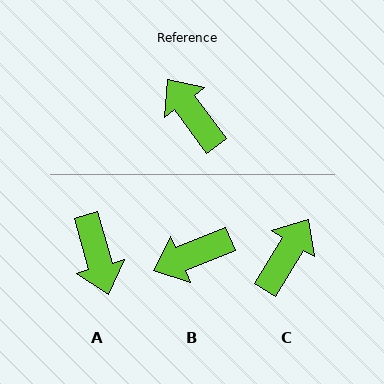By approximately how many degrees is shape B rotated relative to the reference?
Approximately 76 degrees counter-clockwise.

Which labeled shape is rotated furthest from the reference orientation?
A, about 159 degrees away.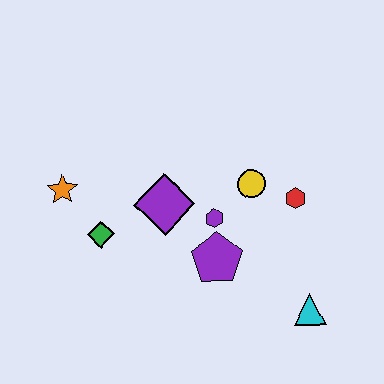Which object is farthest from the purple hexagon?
The orange star is farthest from the purple hexagon.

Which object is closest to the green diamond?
The orange star is closest to the green diamond.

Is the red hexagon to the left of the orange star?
No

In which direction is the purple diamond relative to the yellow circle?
The purple diamond is to the left of the yellow circle.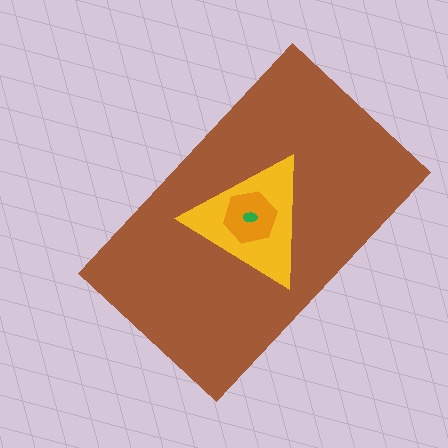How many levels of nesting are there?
4.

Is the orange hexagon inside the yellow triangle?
Yes.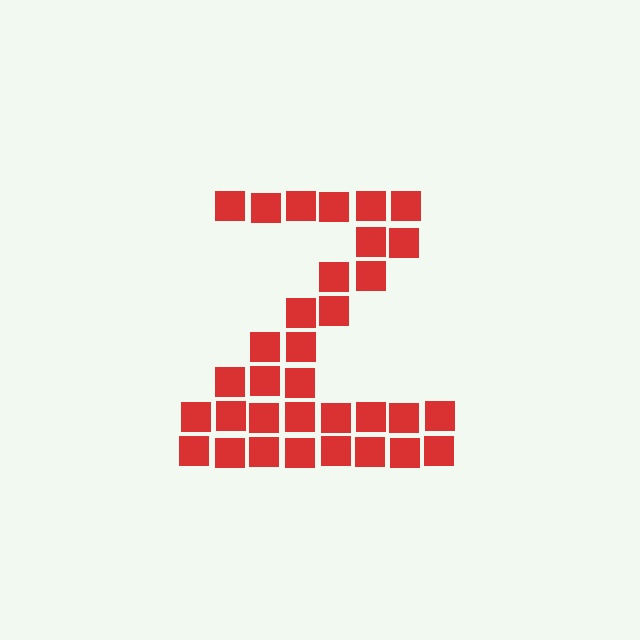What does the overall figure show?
The overall figure shows the letter Z.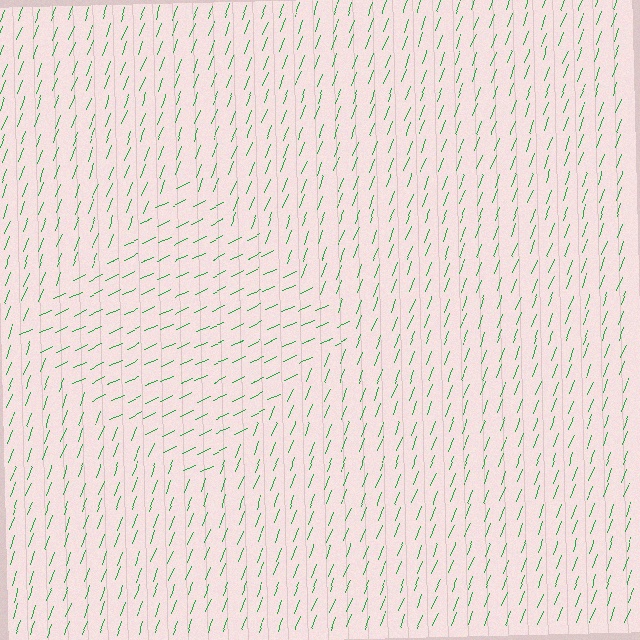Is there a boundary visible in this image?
Yes, there is a texture boundary formed by a change in line orientation.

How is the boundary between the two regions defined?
The boundary is defined purely by a change in line orientation (approximately 45 degrees difference). All lines are the same color and thickness.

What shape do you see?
I see a diamond.